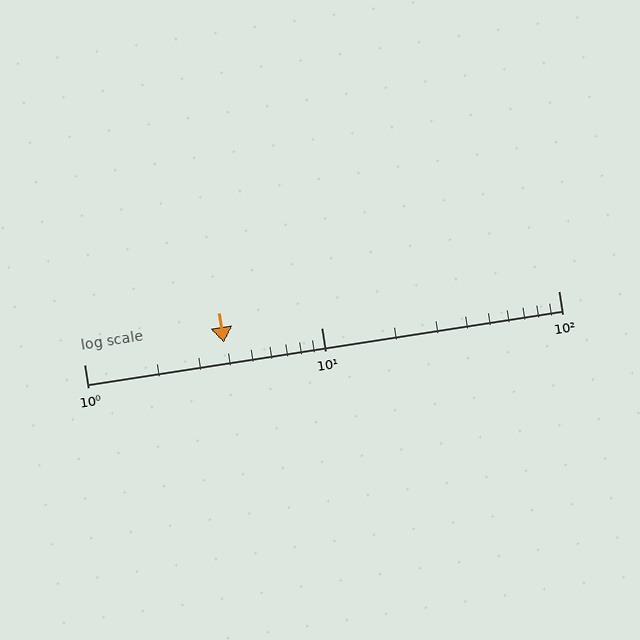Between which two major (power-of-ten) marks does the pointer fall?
The pointer is between 1 and 10.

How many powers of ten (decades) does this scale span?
The scale spans 2 decades, from 1 to 100.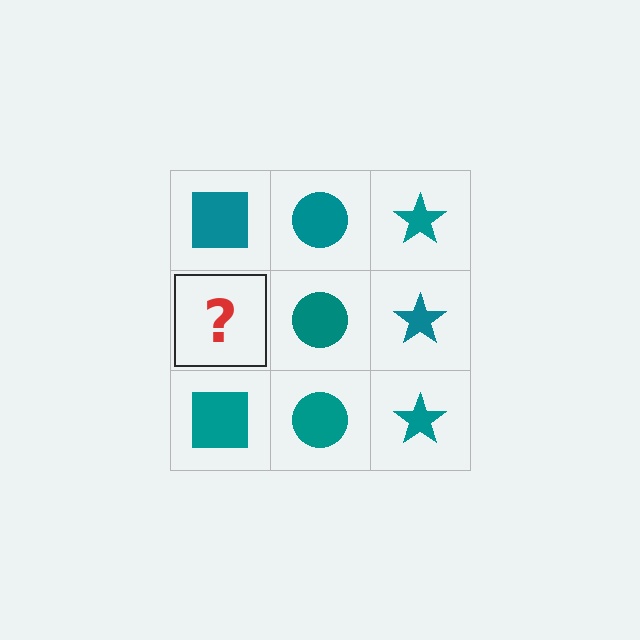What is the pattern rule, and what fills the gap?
The rule is that each column has a consistent shape. The gap should be filled with a teal square.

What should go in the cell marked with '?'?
The missing cell should contain a teal square.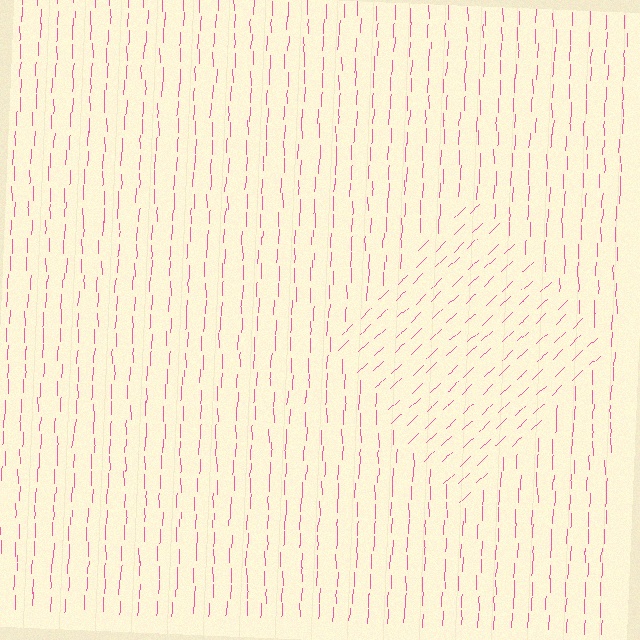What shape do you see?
I see a diamond.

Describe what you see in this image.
The image is filled with small pink line segments. A diamond region in the image has lines oriented differently from the surrounding lines, creating a visible texture boundary.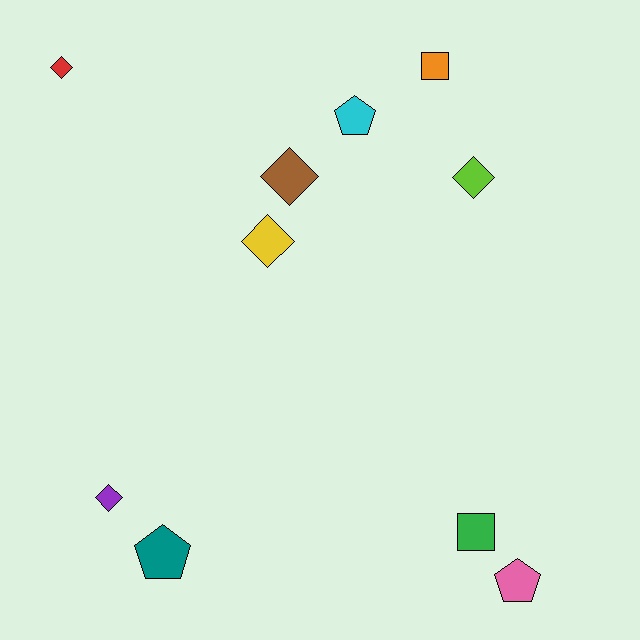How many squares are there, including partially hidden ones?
There are 2 squares.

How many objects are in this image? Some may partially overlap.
There are 10 objects.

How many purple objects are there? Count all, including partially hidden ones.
There is 1 purple object.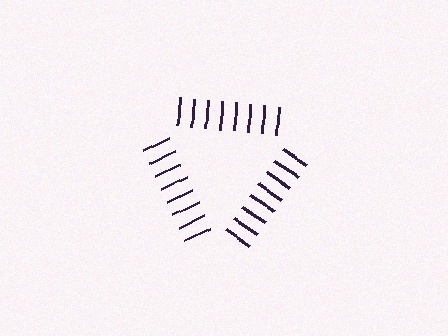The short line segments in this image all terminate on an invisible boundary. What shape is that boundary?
An illusory triangle — the line segments terminate on its edges but no continuous stroke is drawn.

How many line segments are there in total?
24 — 8 along each of the 3 edges.